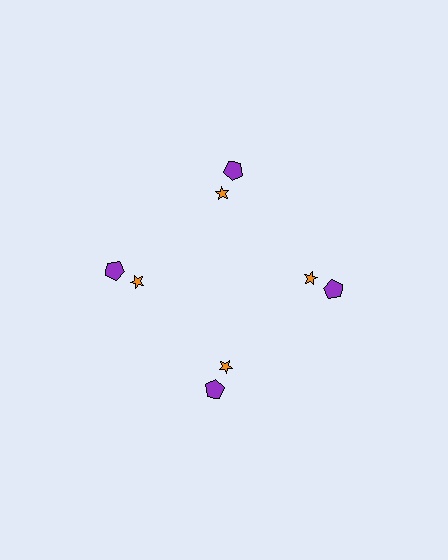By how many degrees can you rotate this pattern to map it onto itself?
The pattern maps onto itself every 90 degrees of rotation.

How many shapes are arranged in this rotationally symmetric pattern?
There are 8 shapes, arranged in 4 groups of 2.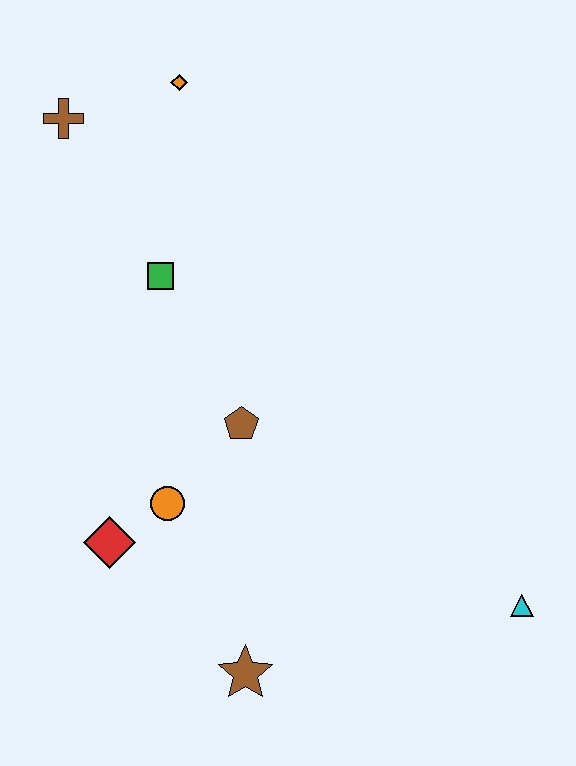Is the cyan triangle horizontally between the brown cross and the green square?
No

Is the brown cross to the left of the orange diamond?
Yes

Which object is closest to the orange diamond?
The brown cross is closest to the orange diamond.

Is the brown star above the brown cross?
No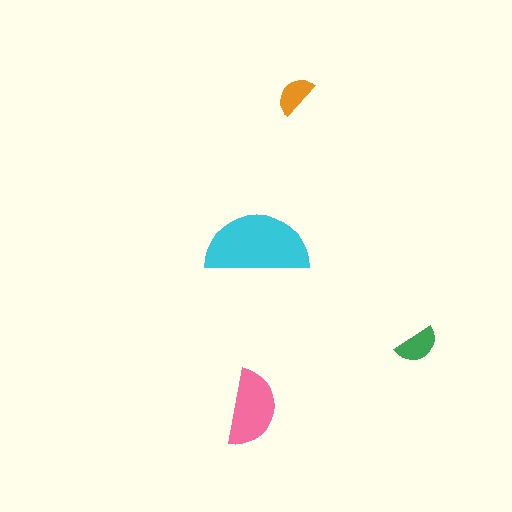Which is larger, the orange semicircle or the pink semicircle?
The pink one.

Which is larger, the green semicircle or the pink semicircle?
The pink one.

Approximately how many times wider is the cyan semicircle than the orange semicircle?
About 2.5 times wider.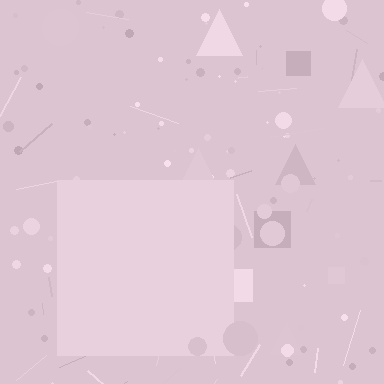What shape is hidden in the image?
A square is hidden in the image.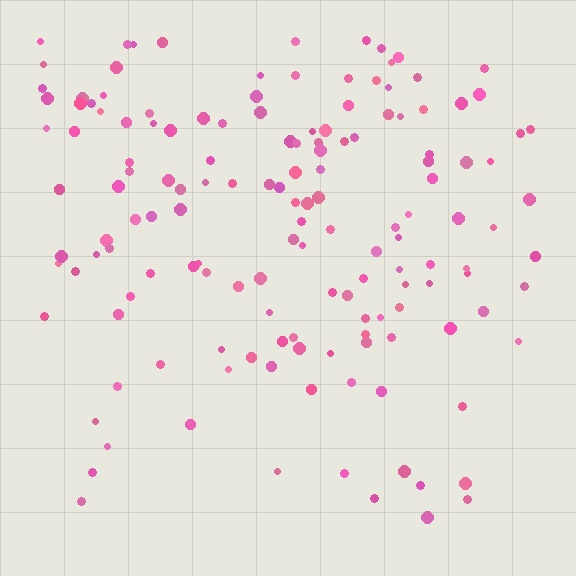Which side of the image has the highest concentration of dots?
The top.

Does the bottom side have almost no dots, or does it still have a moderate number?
Still a moderate number, just noticeably fewer than the top.